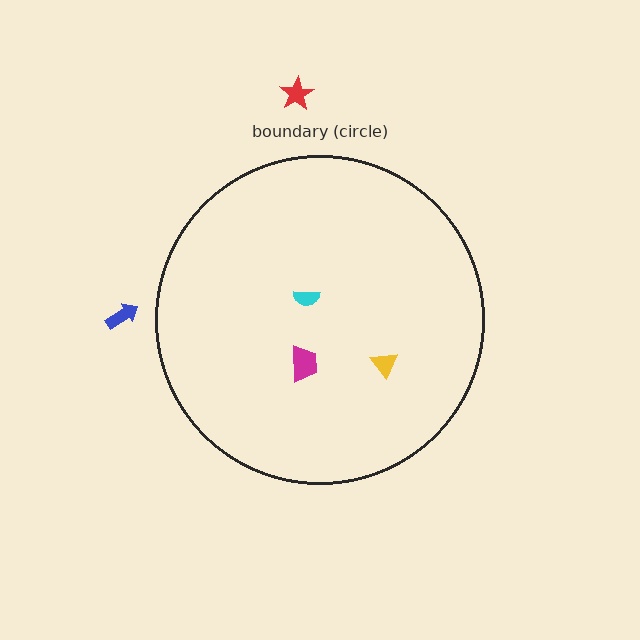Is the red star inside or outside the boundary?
Outside.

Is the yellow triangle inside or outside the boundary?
Inside.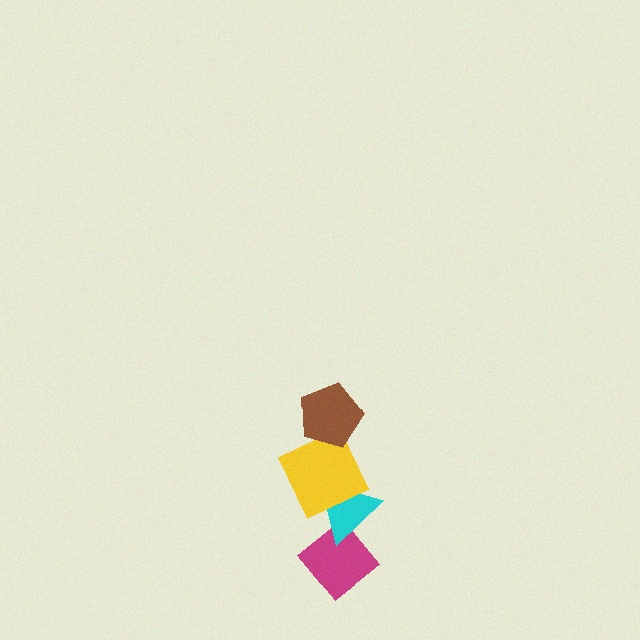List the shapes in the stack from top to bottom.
From top to bottom: the brown pentagon, the yellow square, the cyan triangle, the magenta diamond.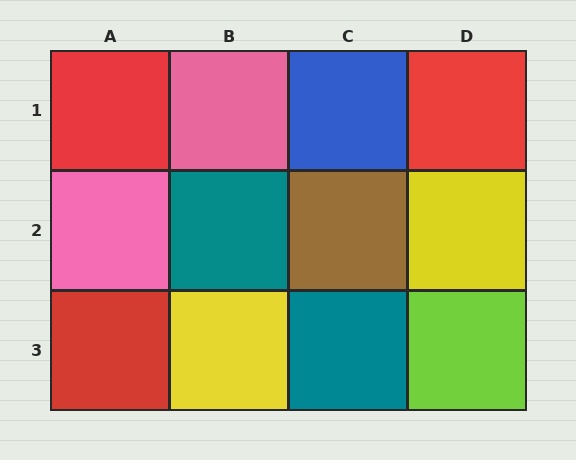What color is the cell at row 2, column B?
Teal.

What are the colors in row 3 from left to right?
Red, yellow, teal, lime.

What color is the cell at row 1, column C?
Blue.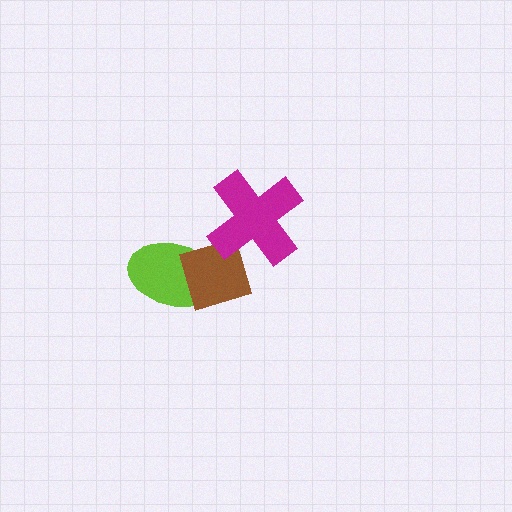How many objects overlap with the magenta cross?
1 object overlaps with the magenta cross.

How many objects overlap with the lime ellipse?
1 object overlaps with the lime ellipse.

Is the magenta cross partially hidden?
No, no other shape covers it.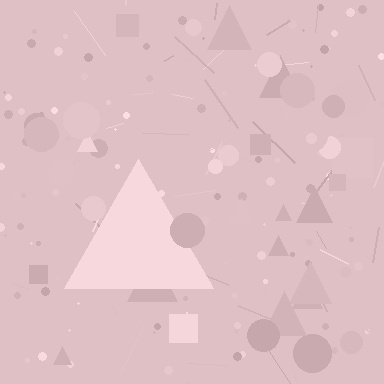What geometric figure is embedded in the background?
A triangle is embedded in the background.